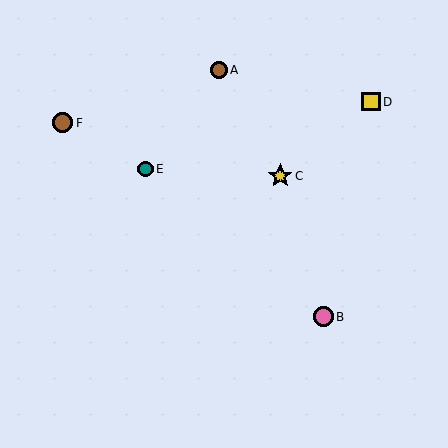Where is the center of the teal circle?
The center of the teal circle is at (145, 169).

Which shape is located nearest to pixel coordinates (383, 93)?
The yellow square (labeled D) at (371, 102) is nearest to that location.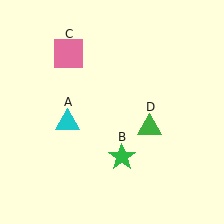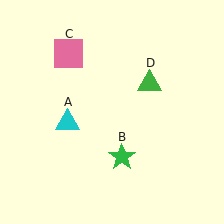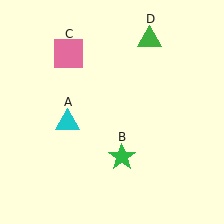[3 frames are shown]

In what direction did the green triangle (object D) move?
The green triangle (object D) moved up.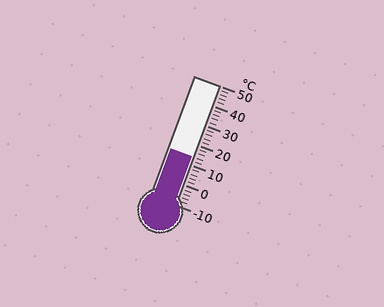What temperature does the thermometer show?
The thermometer shows approximately 14°C.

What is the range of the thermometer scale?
The thermometer scale ranges from -10°C to 50°C.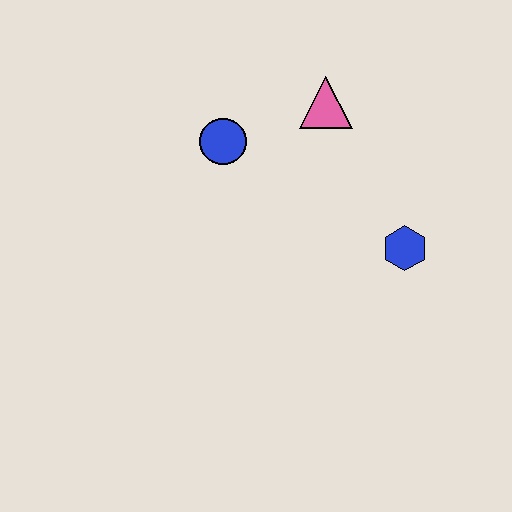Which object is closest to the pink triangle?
The blue circle is closest to the pink triangle.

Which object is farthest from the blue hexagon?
The blue circle is farthest from the blue hexagon.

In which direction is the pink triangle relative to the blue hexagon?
The pink triangle is above the blue hexagon.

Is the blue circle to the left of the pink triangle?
Yes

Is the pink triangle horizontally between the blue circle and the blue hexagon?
Yes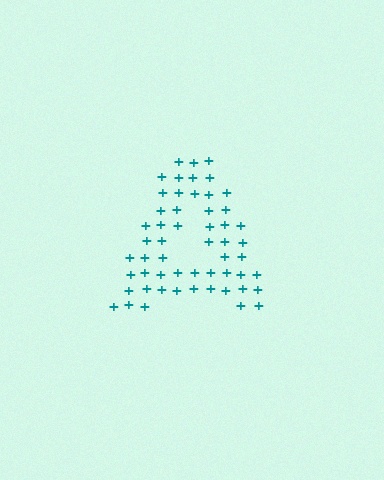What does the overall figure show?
The overall figure shows the letter A.